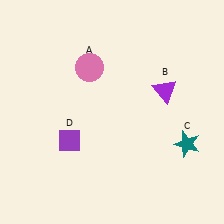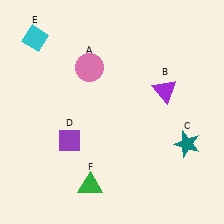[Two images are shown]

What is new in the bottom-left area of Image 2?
A green triangle (F) was added in the bottom-left area of Image 2.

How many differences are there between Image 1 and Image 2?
There are 2 differences between the two images.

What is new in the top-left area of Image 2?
A cyan diamond (E) was added in the top-left area of Image 2.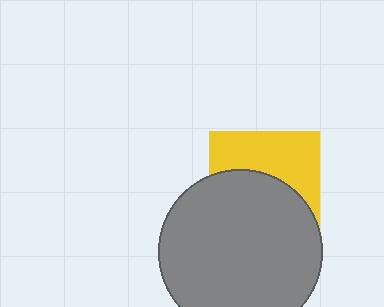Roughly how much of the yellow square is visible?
A small part of it is visible (roughly 45%).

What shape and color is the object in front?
The object in front is a gray circle.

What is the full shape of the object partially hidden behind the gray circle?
The partially hidden object is a yellow square.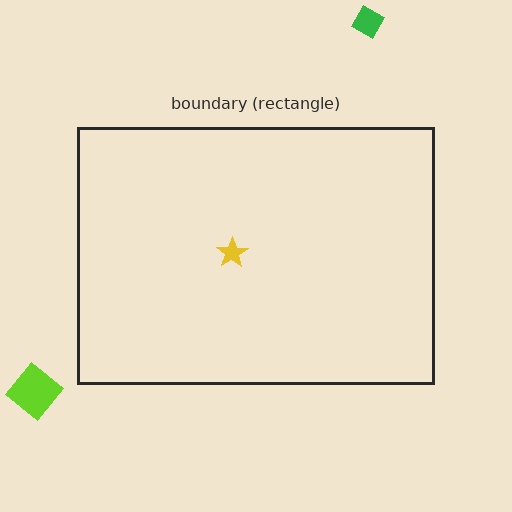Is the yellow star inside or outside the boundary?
Inside.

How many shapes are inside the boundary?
1 inside, 2 outside.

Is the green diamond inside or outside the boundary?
Outside.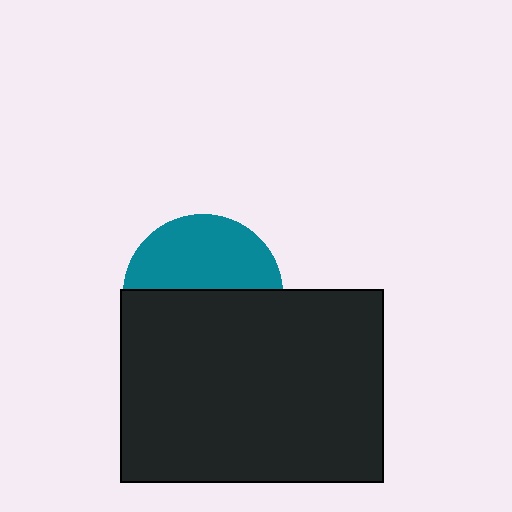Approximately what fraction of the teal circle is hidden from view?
Roughly 54% of the teal circle is hidden behind the black rectangle.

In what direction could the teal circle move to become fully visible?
The teal circle could move up. That would shift it out from behind the black rectangle entirely.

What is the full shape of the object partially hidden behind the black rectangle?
The partially hidden object is a teal circle.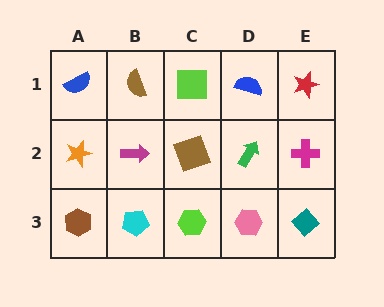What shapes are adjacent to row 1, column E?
A magenta cross (row 2, column E), a blue semicircle (row 1, column D).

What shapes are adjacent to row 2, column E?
A red star (row 1, column E), a teal diamond (row 3, column E), a green arrow (row 2, column D).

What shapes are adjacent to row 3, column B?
A magenta arrow (row 2, column B), a brown hexagon (row 3, column A), a lime hexagon (row 3, column C).